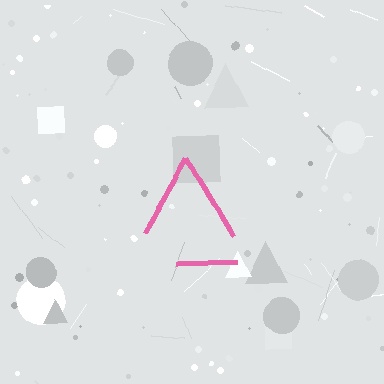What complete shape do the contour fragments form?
The contour fragments form a triangle.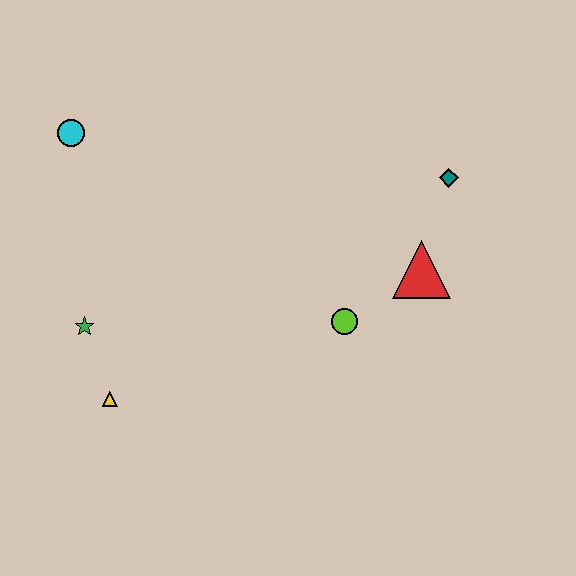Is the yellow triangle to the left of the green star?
No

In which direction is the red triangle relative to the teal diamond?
The red triangle is below the teal diamond.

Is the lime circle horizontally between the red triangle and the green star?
Yes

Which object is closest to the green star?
The yellow triangle is closest to the green star.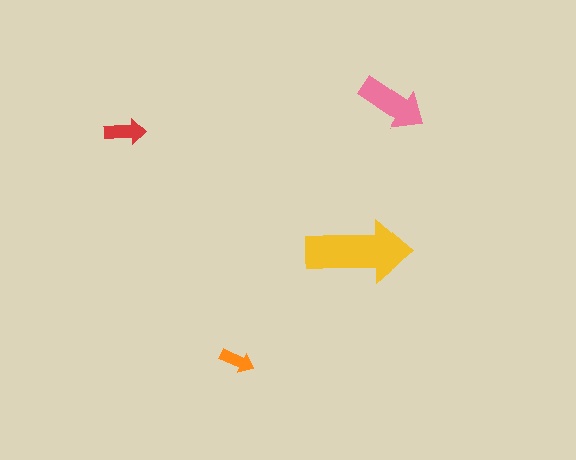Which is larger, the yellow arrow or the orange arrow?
The yellow one.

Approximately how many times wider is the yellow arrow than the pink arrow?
About 1.5 times wider.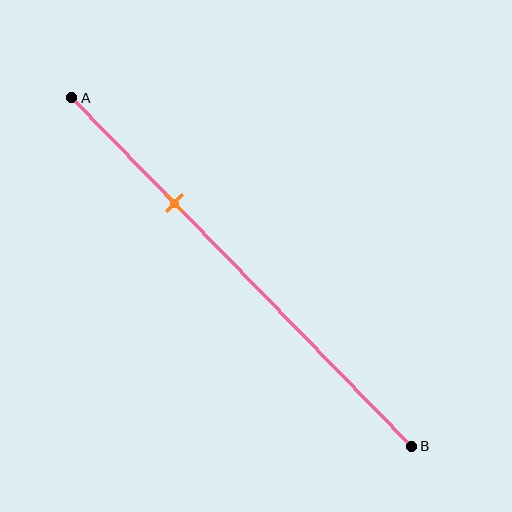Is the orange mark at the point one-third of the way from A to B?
No, the mark is at about 30% from A, not at the 33% one-third point.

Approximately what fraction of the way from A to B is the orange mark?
The orange mark is approximately 30% of the way from A to B.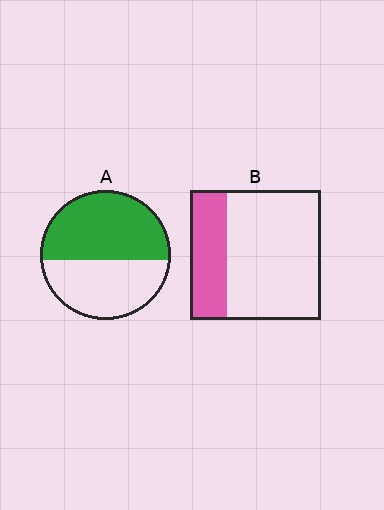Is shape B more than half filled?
No.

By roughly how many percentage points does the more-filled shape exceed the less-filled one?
By roughly 25 percentage points (A over B).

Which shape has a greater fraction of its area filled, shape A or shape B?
Shape A.